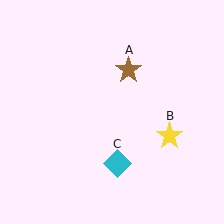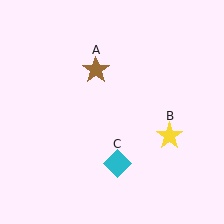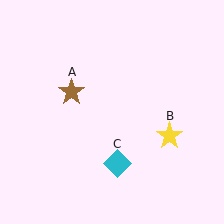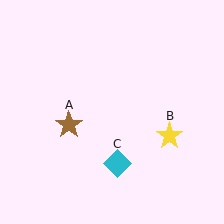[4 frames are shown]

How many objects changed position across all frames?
1 object changed position: brown star (object A).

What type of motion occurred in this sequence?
The brown star (object A) rotated counterclockwise around the center of the scene.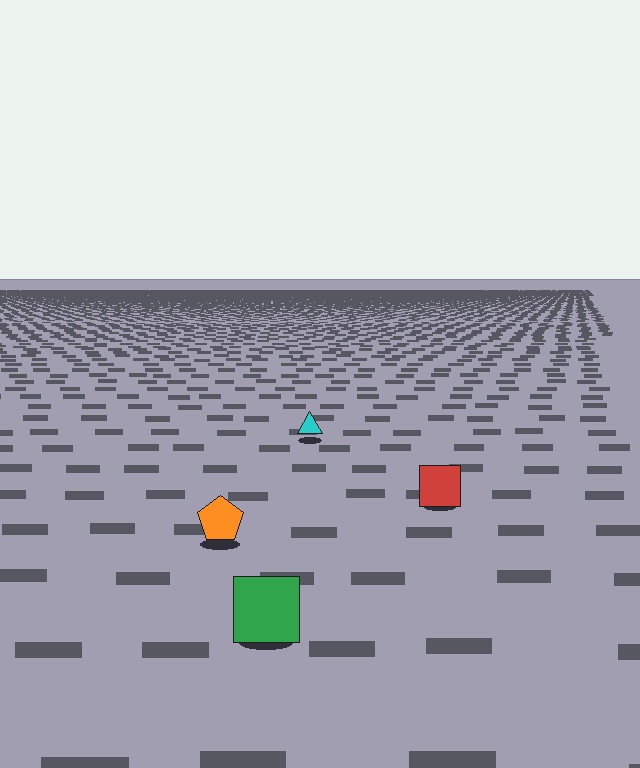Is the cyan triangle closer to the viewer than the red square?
No. The red square is closer — you can tell from the texture gradient: the ground texture is coarser near it.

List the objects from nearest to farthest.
From nearest to farthest: the green square, the orange pentagon, the red square, the cyan triangle.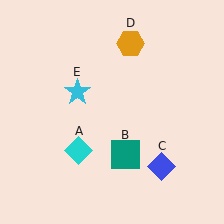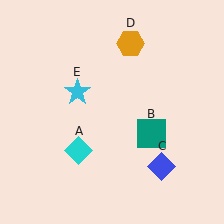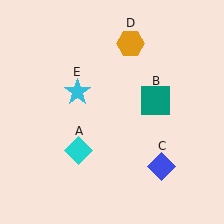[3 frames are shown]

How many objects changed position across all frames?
1 object changed position: teal square (object B).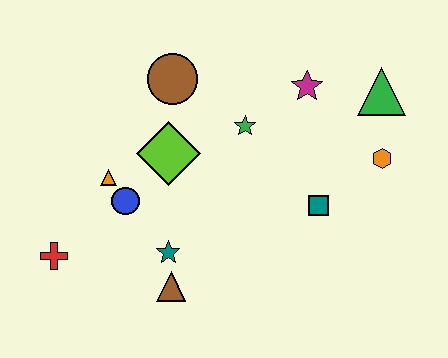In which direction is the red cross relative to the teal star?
The red cross is to the left of the teal star.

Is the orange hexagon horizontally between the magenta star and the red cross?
No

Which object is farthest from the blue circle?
The green triangle is farthest from the blue circle.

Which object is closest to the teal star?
The brown triangle is closest to the teal star.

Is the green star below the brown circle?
Yes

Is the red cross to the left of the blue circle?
Yes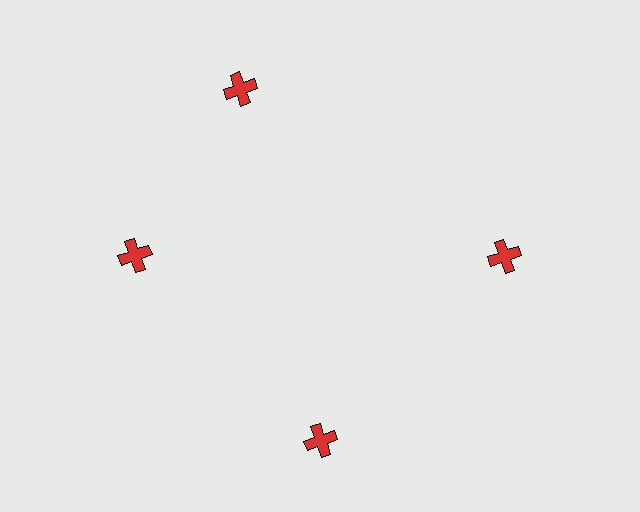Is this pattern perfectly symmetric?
No. The 4 red crosses are arranged in a ring, but one element near the 12 o'clock position is rotated out of alignment along the ring, breaking the 4-fold rotational symmetry.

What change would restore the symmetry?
The symmetry would be restored by rotating it back into even spacing with its neighbors so that all 4 crosses sit at equal angles and equal distance from the center.